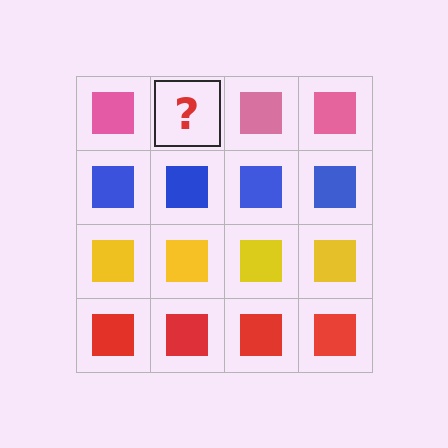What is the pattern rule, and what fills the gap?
The rule is that each row has a consistent color. The gap should be filled with a pink square.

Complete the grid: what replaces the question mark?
The question mark should be replaced with a pink square.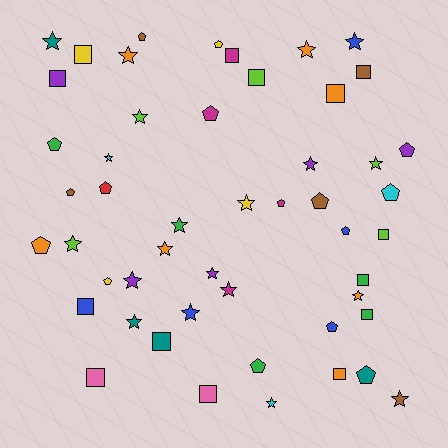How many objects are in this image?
There are 50 objects.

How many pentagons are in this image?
There are 16 pentagons.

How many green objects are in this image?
There are 5 green objects.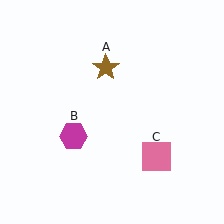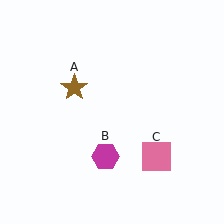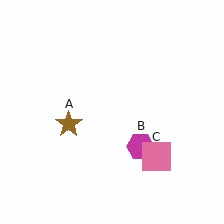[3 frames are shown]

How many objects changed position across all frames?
2 objects changed position: brown star (object A), magenta hexagon (object B).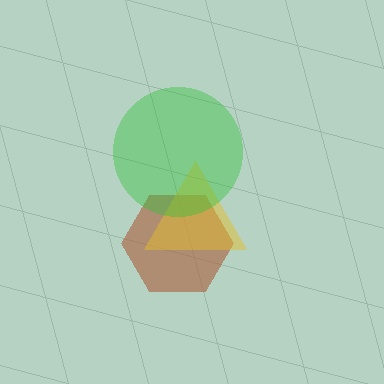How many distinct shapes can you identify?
There are 3 distinct shapes: a brown hexagon, a yellow triangle, a green circle.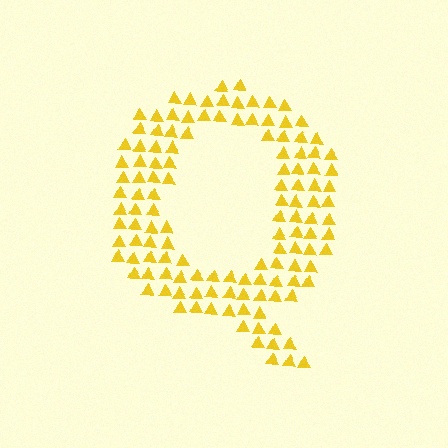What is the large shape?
The large shape is the letter Q.